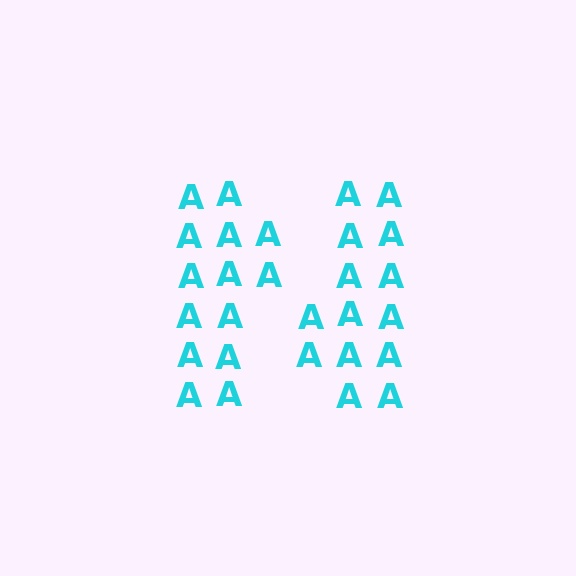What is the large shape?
The large shape is the letter N.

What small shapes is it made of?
It is made of small letter A's.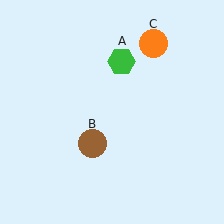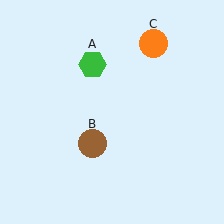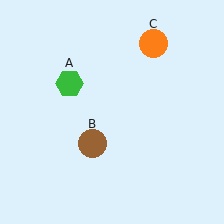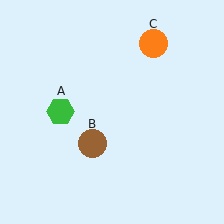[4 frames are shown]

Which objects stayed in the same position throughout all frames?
Brown circle (object B) and orange circle (object C) remained stationary.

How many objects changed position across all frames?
1 object changed position: green hexagon (object A).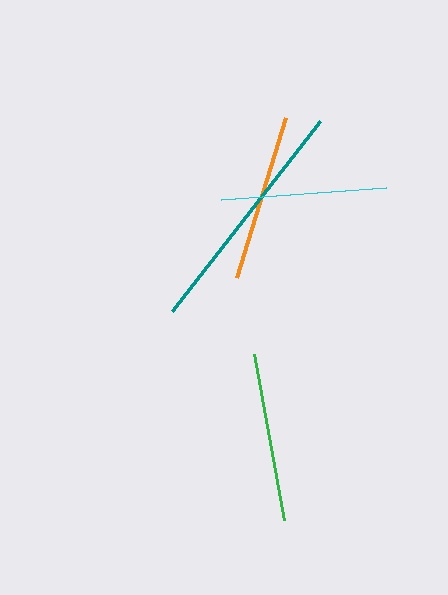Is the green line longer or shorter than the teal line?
The teal line is longer than the green line.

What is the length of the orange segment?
The orange segment is approximately 167 pixels long.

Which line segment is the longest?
The teal line is the longest at approximately 241 pixels.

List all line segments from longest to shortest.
From longest to shortest: teal, green, orange, cyan.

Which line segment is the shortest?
The cyan line is the shortest at approximately 165 pixels.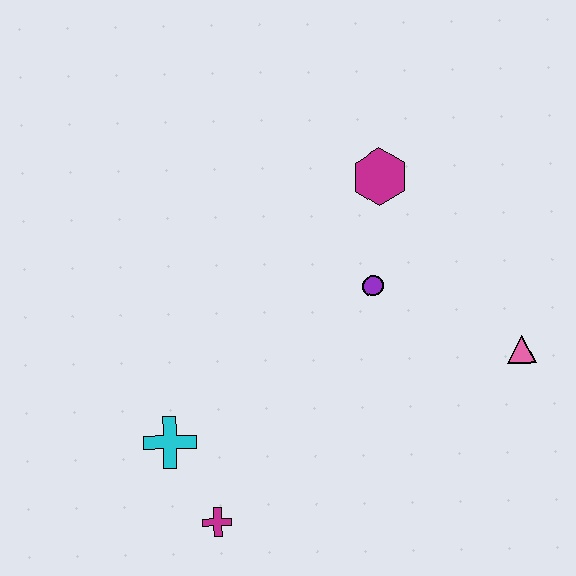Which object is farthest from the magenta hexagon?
The magenta cross is farthest from the magenta hexagon.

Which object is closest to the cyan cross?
The magenta cross is closest to the cyan cross.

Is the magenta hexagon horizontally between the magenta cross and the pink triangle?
Yes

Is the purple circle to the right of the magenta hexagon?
No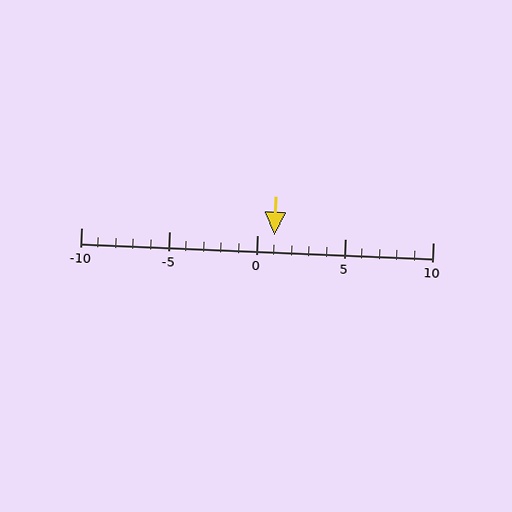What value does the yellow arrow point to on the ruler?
The yellow arrow points to approximately 1.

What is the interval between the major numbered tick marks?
The major tick marks are spaced 5 units apart.